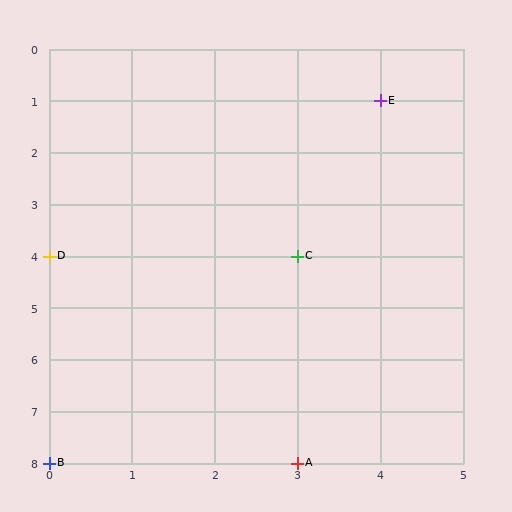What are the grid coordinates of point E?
Point E is at grid coordinates (4, 1).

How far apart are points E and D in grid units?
Points E and D are 4 columns and 3 rows apart (about 5.0 grid units diagonally).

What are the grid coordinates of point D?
Point D is at grid coordinates (0, 4).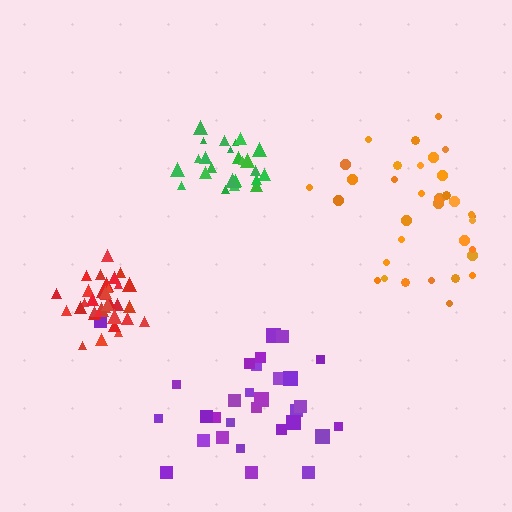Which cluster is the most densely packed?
Red.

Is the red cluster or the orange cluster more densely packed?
Red.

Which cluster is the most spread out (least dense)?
Purple.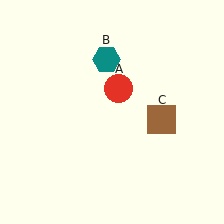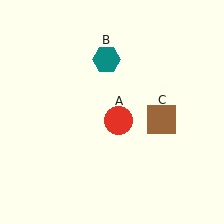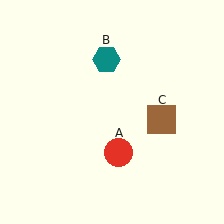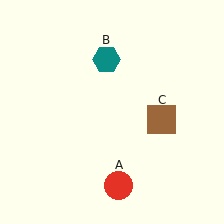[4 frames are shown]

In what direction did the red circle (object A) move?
The red circle (object A) moved down.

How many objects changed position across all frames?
1 object changed position: red circle (object A).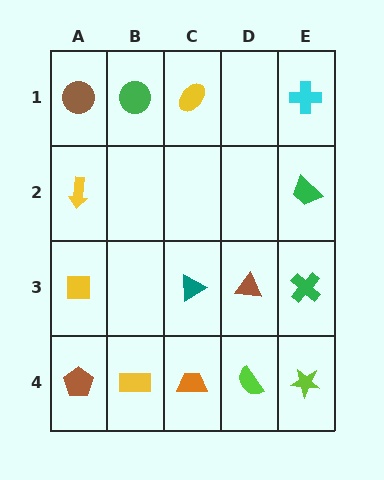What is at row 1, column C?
A yellow ellipse.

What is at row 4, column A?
A brown pentagon.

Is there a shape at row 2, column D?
No, that cell is empty.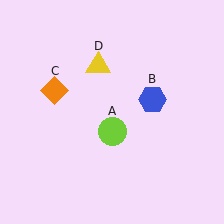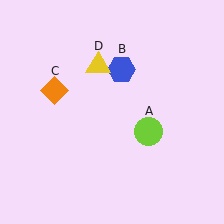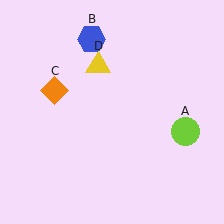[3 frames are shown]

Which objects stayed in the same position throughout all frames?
Orange diamond (object C) and yellow triangle (object D) remained stationary.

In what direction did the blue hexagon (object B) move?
The blue hexagon (object B) moved up and to the left.